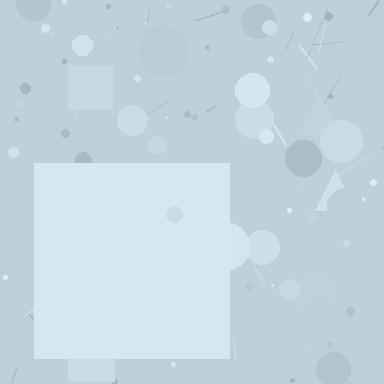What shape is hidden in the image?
A square is hidden in the image.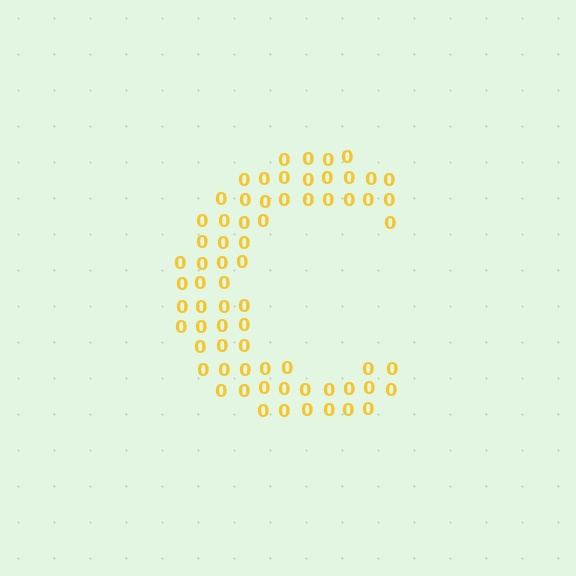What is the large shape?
The large shape is the letter C.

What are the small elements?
The small elements are digit 0's.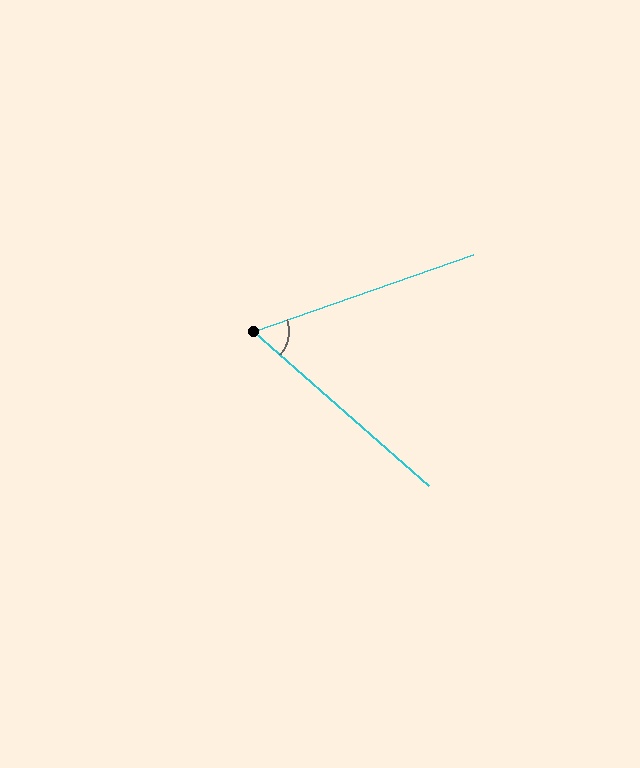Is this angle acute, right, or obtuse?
It is acute.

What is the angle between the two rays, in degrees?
Approximately 61 degrees.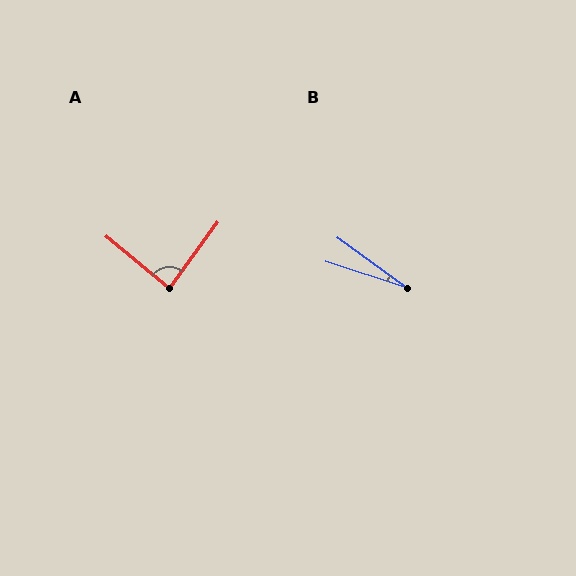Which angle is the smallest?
B, at approximately 18 degrees.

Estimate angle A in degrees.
Approximately 87 degrees.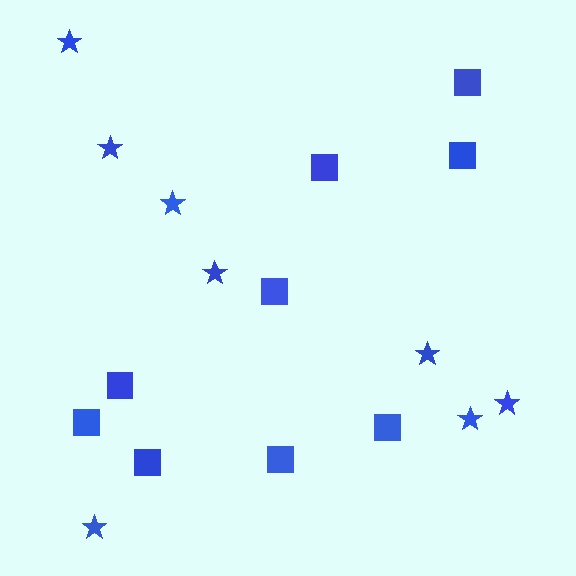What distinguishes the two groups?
There are 2 groups: one group of stars (8) and one group of squares (9).